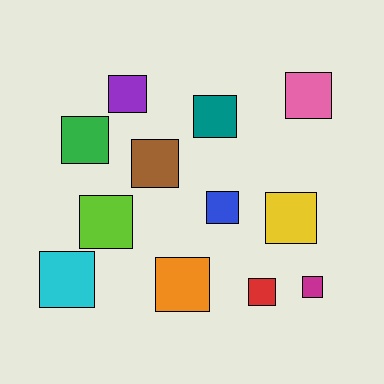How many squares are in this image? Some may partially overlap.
There are 12 squares.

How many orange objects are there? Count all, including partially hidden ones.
There is 1 orange object.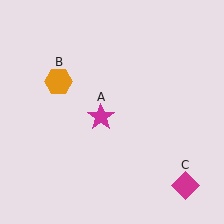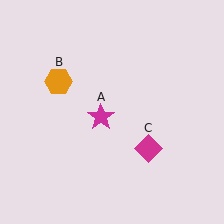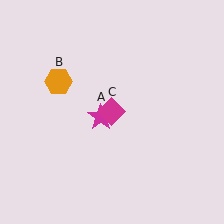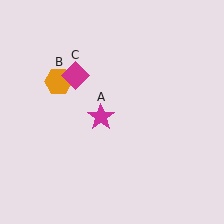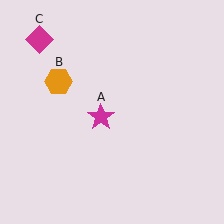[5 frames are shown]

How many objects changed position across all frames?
1 object changed position: magenta diamond (object C).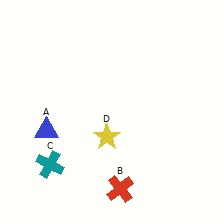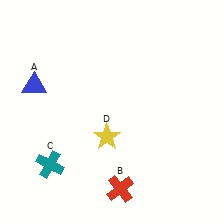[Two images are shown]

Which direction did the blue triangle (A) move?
The blue triangle (A) moved up.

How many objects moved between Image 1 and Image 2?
1 object moved between the two images.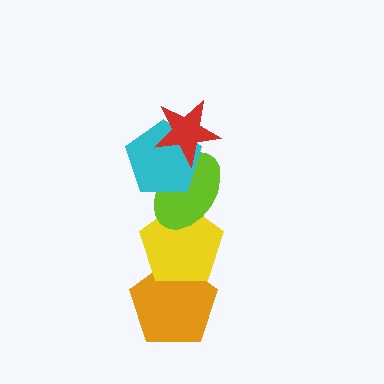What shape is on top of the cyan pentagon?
The red star is on top of the cyan pentagon.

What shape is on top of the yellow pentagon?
The lime ellipse is on top of the yellow pentagon.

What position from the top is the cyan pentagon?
The cyan pentagon is 2nd from the top.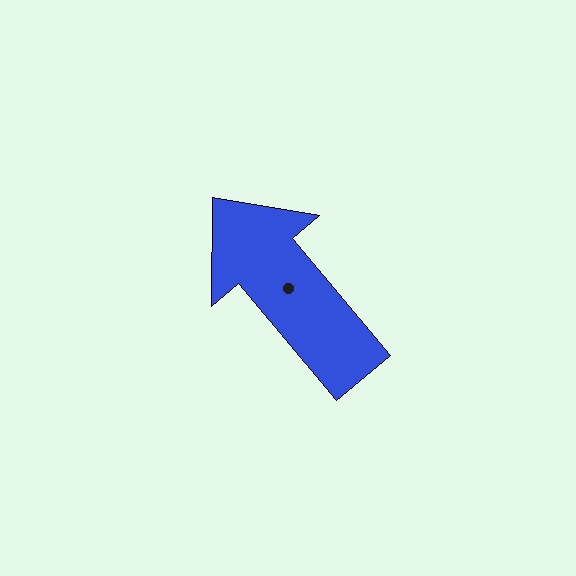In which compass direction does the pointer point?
Northwest.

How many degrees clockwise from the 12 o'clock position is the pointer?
Approximately 320 degrees.